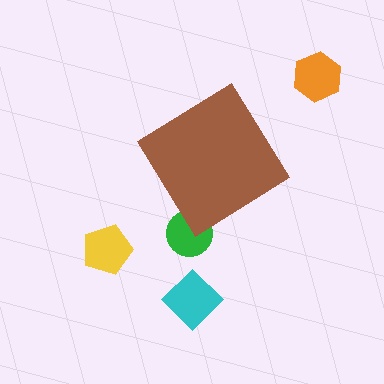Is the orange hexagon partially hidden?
No, the orange hexagon is fully visible.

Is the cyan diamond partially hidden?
No, the cyan diamond is fully visible.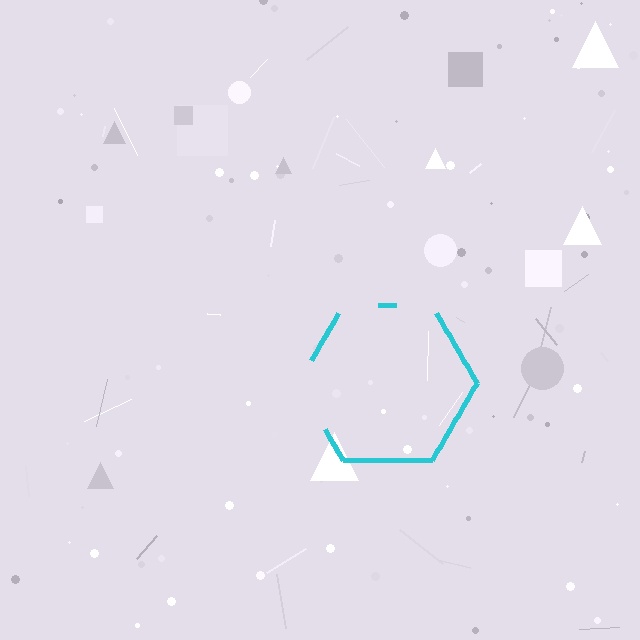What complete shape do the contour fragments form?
The contour fragments form a hexagon.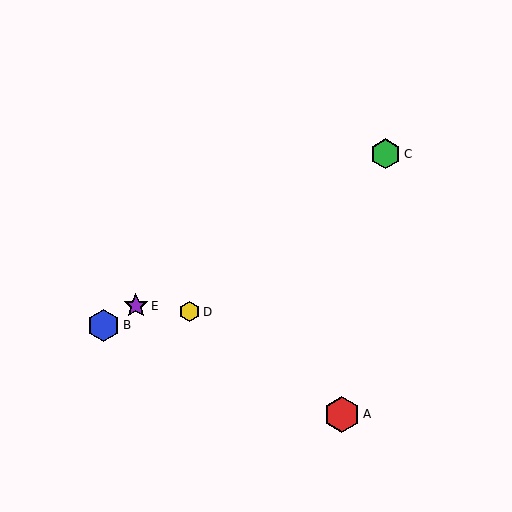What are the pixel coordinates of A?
Object A is at (342, 414).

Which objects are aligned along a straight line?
Objects B, C, E are aligned along a straight line.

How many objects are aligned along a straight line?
3 objects (B, C, E) are aligned along a straight line.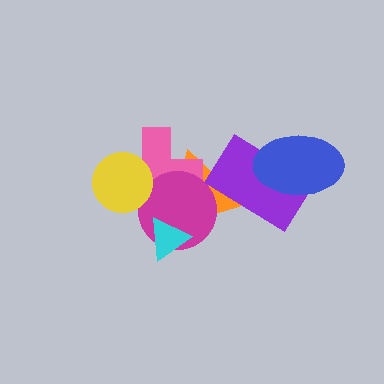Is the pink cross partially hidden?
Yes, it is partially covered by another shape.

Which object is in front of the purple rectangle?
The blue ellipse is in front of the purple rectangle.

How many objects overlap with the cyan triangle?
2 objects overlap with the cyan triangle.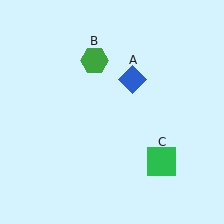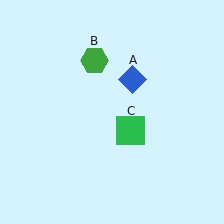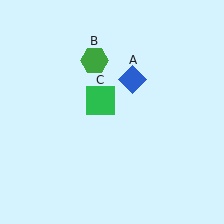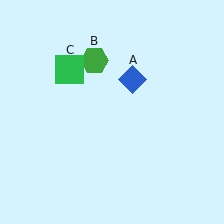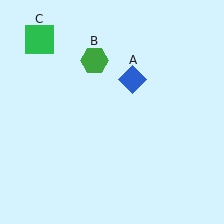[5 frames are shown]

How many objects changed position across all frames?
1 object changed position: green square (object C).